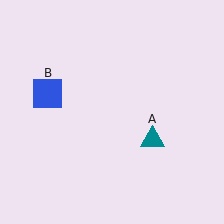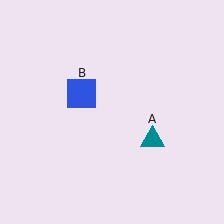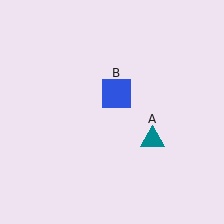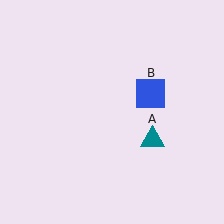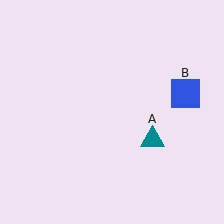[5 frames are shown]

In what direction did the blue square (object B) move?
The blue square (object B) moved right.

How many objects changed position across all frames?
1 object changed position: blue square (object B).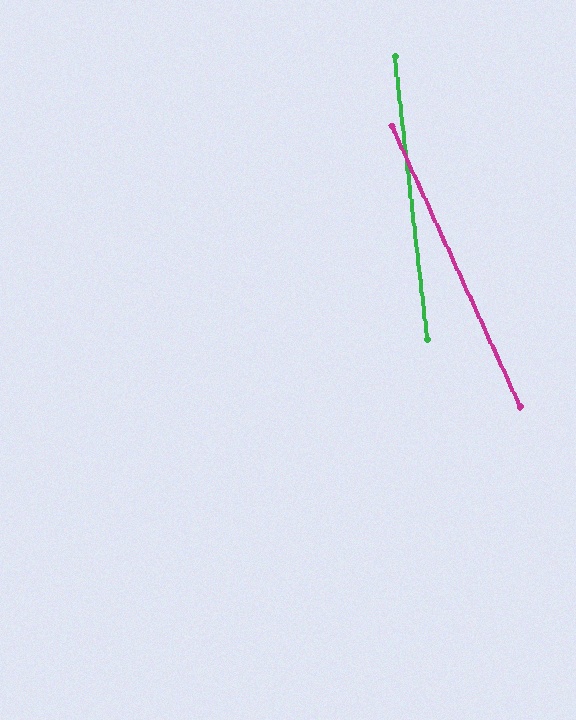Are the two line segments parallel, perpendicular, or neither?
Neither parallel nor perpendicular — they differ by about 18°.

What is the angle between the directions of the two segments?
Approximately 18 degrees.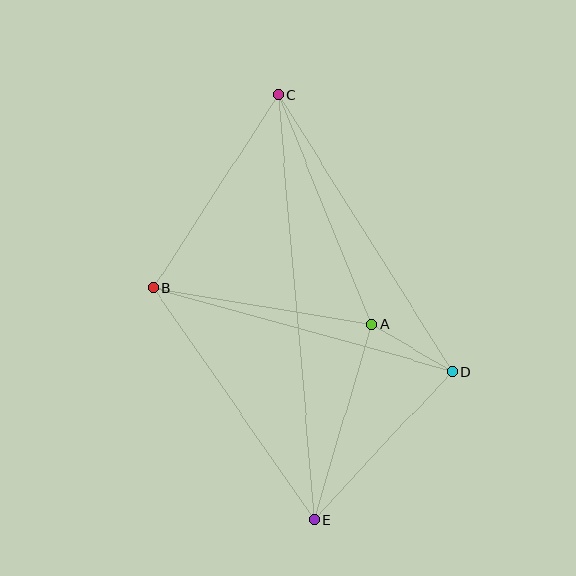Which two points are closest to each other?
Points A and D are closest to each other.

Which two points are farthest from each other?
Points C and E are farthest from each other.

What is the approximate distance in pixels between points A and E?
The distance between A and E is approximately 203 pixels.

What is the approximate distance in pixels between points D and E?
The distance between D and E is approximately 202 pixels.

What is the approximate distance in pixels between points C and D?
The distance between C and D is approximately 327 pixels.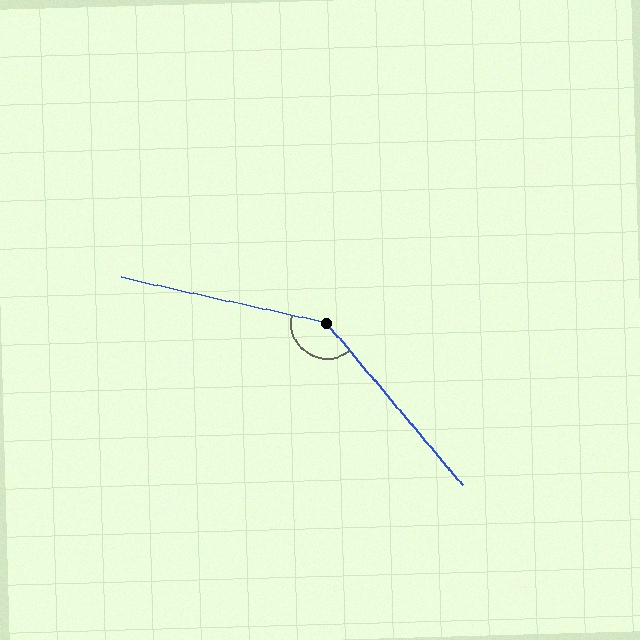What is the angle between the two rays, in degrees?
Approximately 142 degrees.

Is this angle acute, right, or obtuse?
It is obtuse.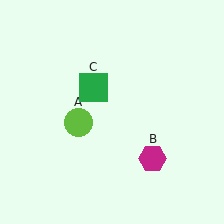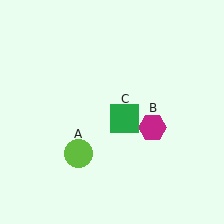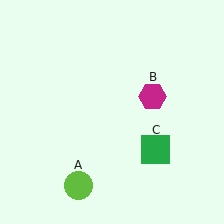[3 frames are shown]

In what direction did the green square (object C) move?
The green square (object C) moved down and to the right.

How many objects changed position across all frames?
3 objects changed position: lime circle (object A), magenta hexagon (object B), green square (object C).